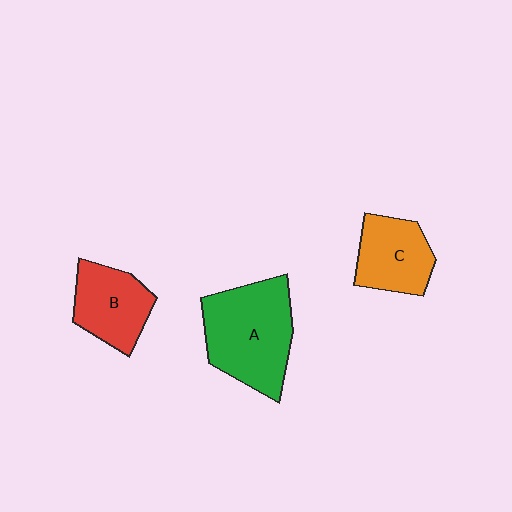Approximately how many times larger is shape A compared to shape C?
Approximately 1.6 times.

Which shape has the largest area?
Shape A (green).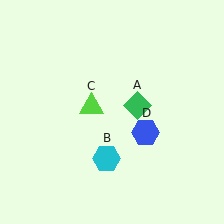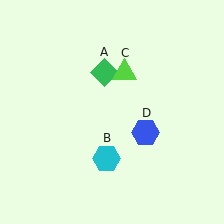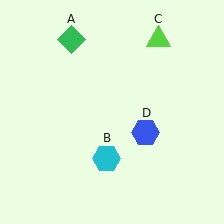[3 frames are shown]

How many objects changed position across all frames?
2 objects changed position: green diamond (object A), lime triangle (object C).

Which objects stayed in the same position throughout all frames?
Cyan hexagon (object B) and blue hexagon (object D) remained stationary.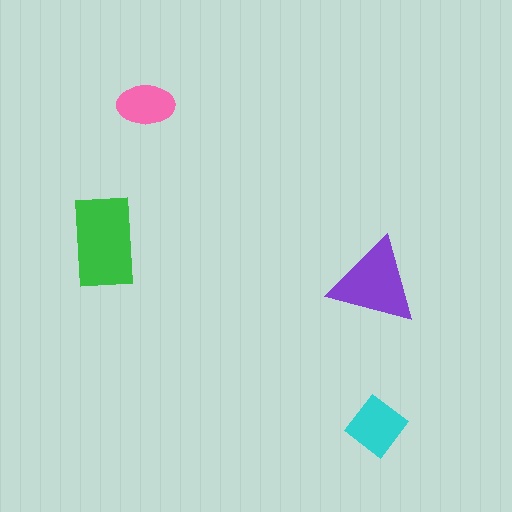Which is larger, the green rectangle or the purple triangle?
The green rectangle.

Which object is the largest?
The green rectangle.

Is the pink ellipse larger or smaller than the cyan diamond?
Smaller.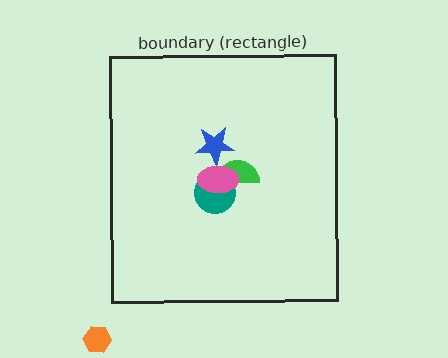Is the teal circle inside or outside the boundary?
Inside.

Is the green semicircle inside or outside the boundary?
Inside.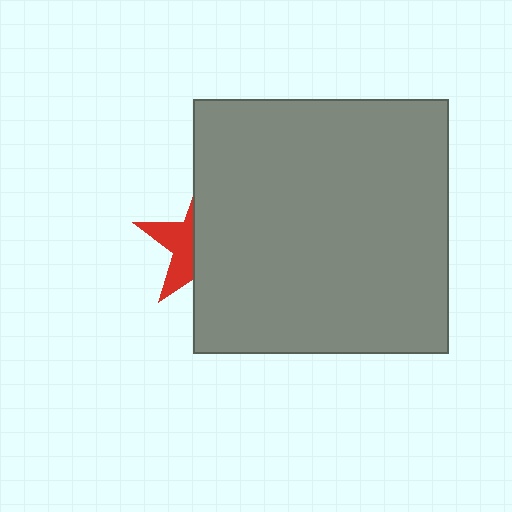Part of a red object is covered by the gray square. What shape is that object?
It is a star.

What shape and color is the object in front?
The object in front is a gray square.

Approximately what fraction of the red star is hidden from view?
Roughly 61% of the red star is hidden behind the gray square.